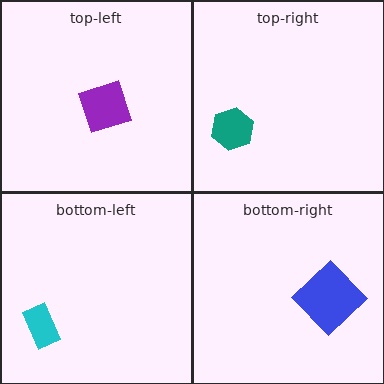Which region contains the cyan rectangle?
The bottom-left region.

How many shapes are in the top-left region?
1.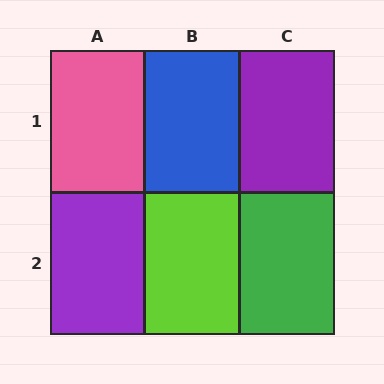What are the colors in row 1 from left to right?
Pink, blue, purple.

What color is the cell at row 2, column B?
Lime.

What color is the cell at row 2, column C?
Green.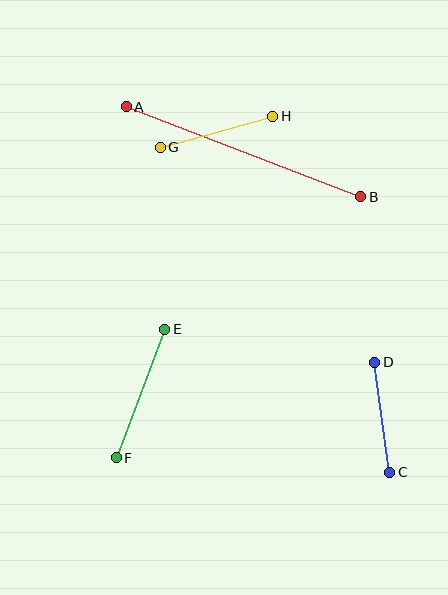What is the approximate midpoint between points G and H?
The midpoint is at approximately (217, 132) pixels.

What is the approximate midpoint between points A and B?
The midpoint is at approximately (243, 152) pixels.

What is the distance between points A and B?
The distance is approximately 251 pixels.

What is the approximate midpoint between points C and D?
The midpoint is at approximately (382, 417) pixels.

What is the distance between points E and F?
The distance is approximately 137 pixels.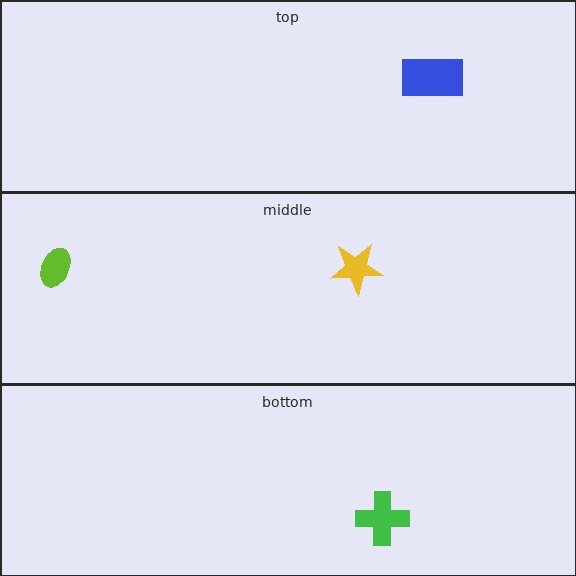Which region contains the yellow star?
The middle region.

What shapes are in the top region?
The blue rectangle.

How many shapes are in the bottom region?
1.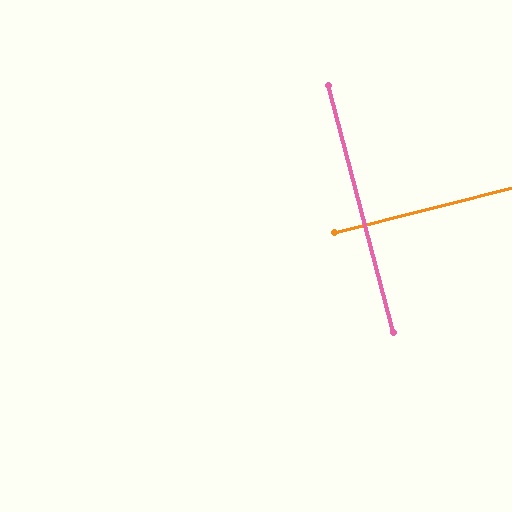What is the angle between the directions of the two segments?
Approximately 90 degrees.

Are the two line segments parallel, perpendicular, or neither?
Perpendicular — they meet at approximately 90°.